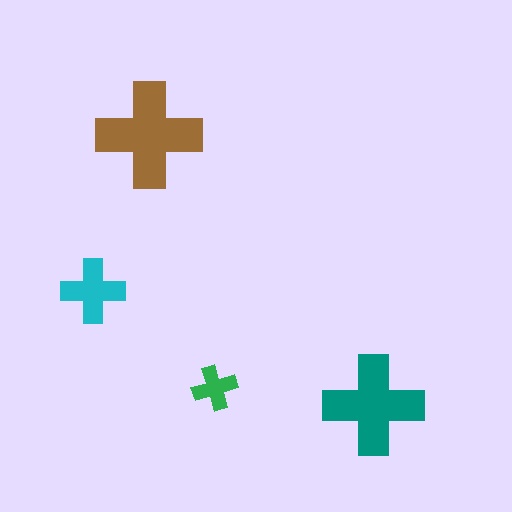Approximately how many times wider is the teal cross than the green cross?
About 2 times wider.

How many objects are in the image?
There are 4 objects in the image.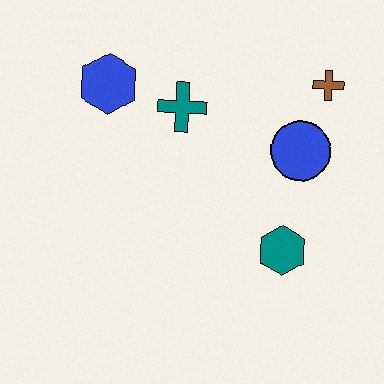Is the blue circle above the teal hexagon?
Yes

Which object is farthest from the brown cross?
The blue hexagon is farthest from the brown cross.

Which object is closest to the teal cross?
The blue hexagon is closest to the teal cross.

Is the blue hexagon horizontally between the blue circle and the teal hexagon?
No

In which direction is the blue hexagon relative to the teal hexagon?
The blue hexagon is to the left of the teal hexagon.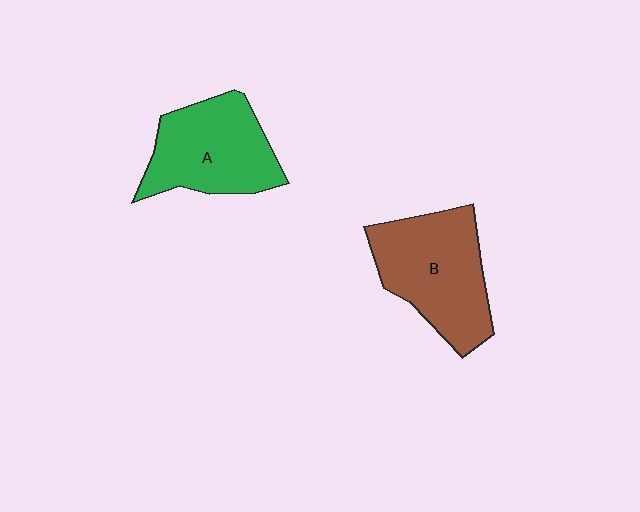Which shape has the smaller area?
Shape A (green).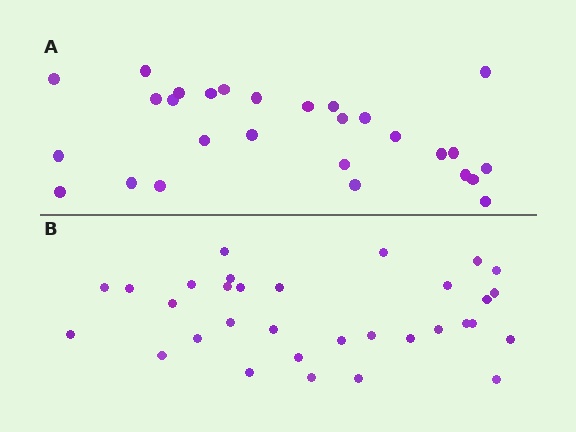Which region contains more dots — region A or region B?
Region B (the bottom region) has more dots.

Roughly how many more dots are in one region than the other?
Region B has about 4 more dots than region A.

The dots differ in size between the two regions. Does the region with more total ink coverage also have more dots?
No. Region A has more total ink coverage because its dots are larger, but region B actually contains more individual dots. Total area can be misleading — the number of items is what matters here.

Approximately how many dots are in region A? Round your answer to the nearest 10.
About 30 dots. (The exact count is 28, which rounds to 30.)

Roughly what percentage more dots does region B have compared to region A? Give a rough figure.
About 15% more.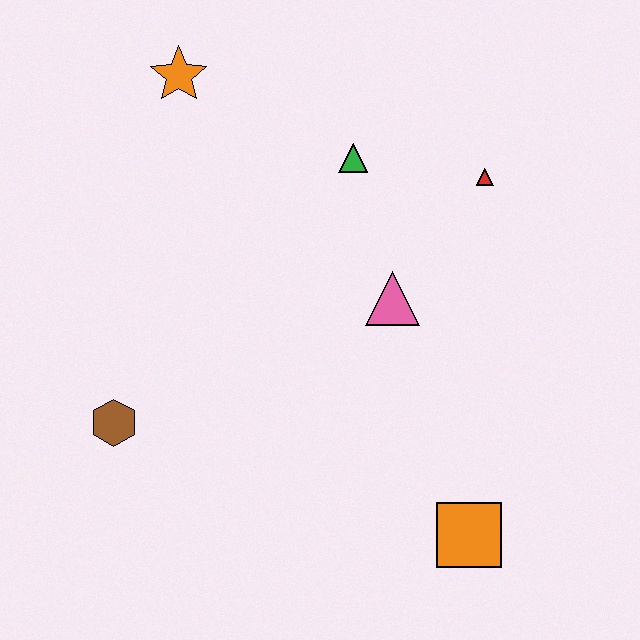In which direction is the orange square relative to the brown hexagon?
The orange square is to the right of the brown hexagon.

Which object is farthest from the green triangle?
The orange square is farthest from the green triangle.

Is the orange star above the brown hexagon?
Yes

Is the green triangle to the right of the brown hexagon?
Yes